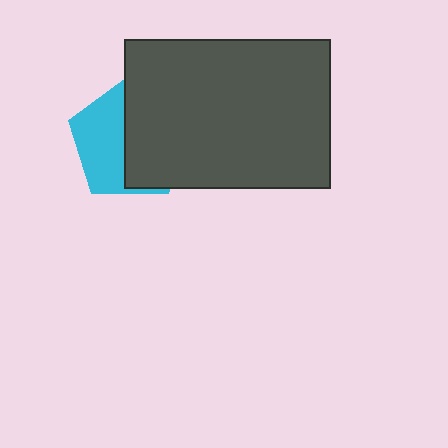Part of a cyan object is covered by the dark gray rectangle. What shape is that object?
It is a pentagon.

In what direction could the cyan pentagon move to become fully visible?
The cyan pentagon could move left. That would shift it out from behind the dark gray rectangle entirely.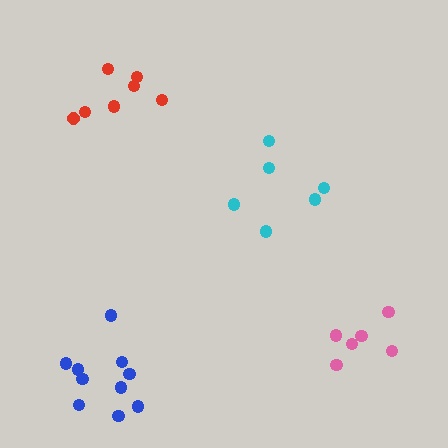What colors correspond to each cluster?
The clusters are colored: red, pink, cyan, blue.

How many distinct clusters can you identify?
There are 4 distinct clusters.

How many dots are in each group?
Group 1: 7 dots, Group 2: 6 dots, Group 3: 6 dots, Group 4: 10 dots (29 total).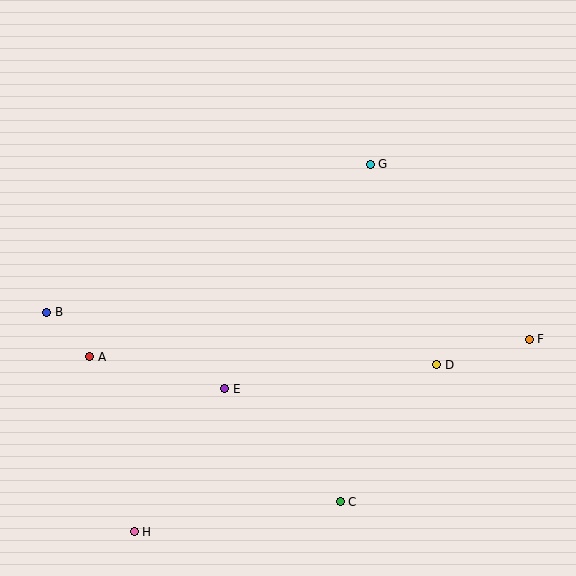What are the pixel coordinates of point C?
Point C is at (340, 502).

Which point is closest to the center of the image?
Point E at (225, 389) is closest to the center.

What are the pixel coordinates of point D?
Point D is at (437, 365).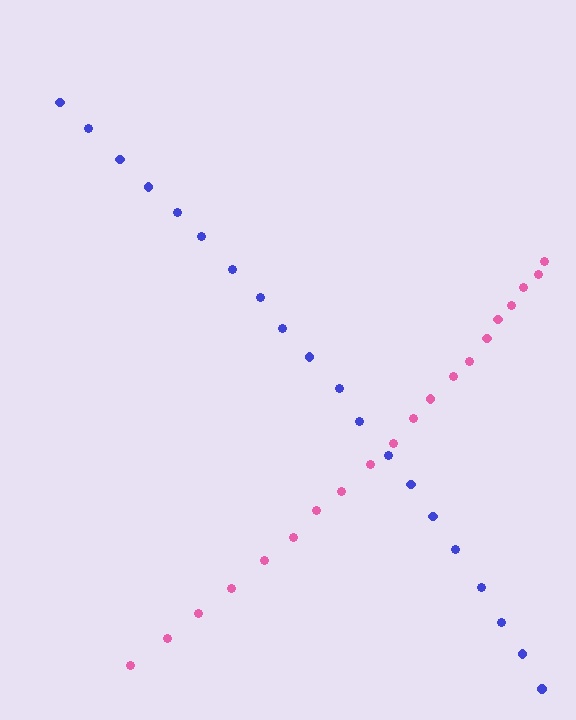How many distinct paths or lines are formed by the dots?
There are 2 distinct paths.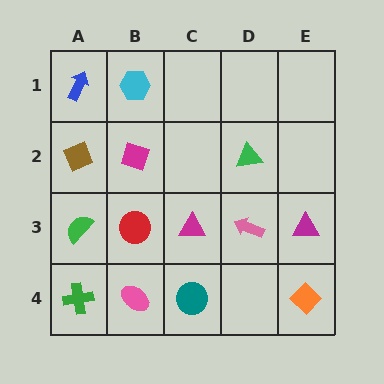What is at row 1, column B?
A cyan hexagon.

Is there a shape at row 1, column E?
No, that cell is empty.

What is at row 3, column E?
A magenta triangle.